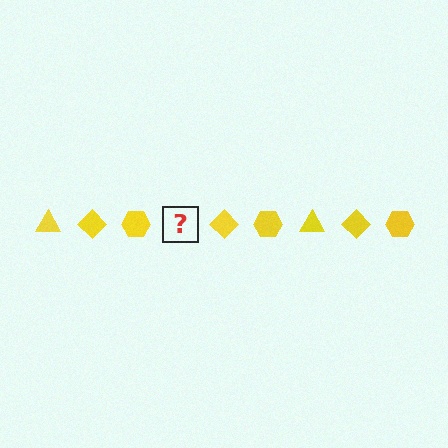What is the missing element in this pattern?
The missing element is a yellow triangle.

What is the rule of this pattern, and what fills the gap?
The rule is that the pattern cycles through triangle, diamond, hexagon shapes in yellow. The gap should be filled with a yellow triangle.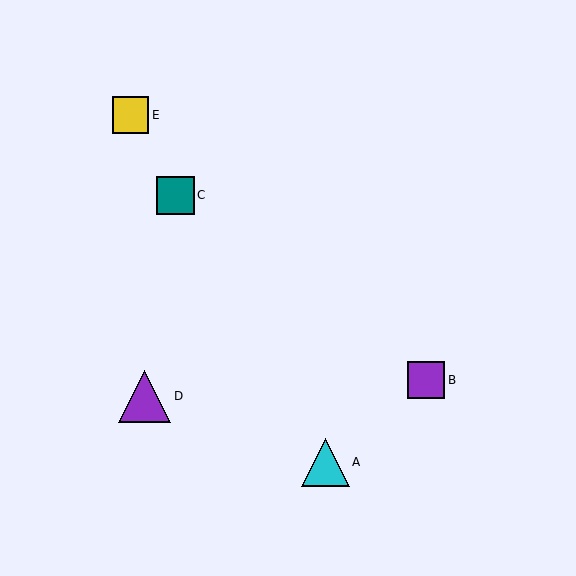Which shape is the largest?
The purple triangle (labeled D) is the largest.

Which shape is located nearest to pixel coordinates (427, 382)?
The purple square (labeled B) at (426, 380) is nearest to that location.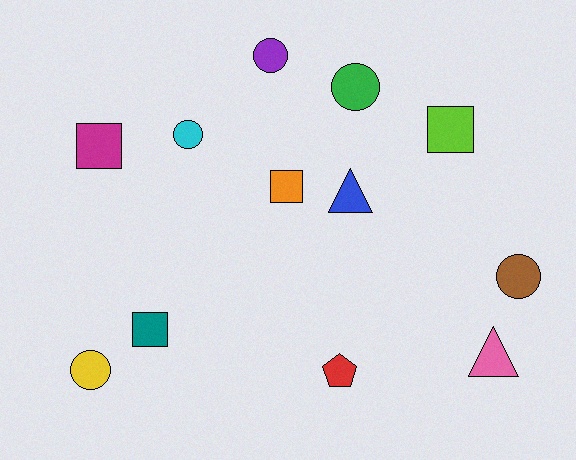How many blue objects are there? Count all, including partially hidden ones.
There is 1 blue object.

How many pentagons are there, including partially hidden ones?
There is 1 pentagon.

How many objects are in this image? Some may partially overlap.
There are 12 objects.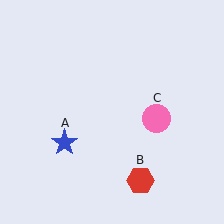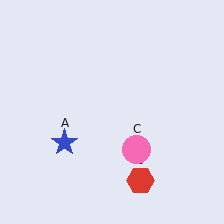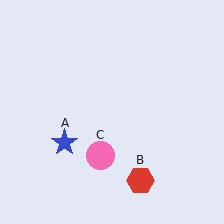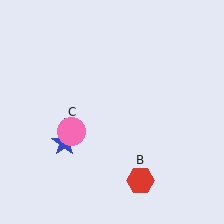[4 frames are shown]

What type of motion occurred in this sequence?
The pink circle (object C) rotated clockwise around the center of the scene.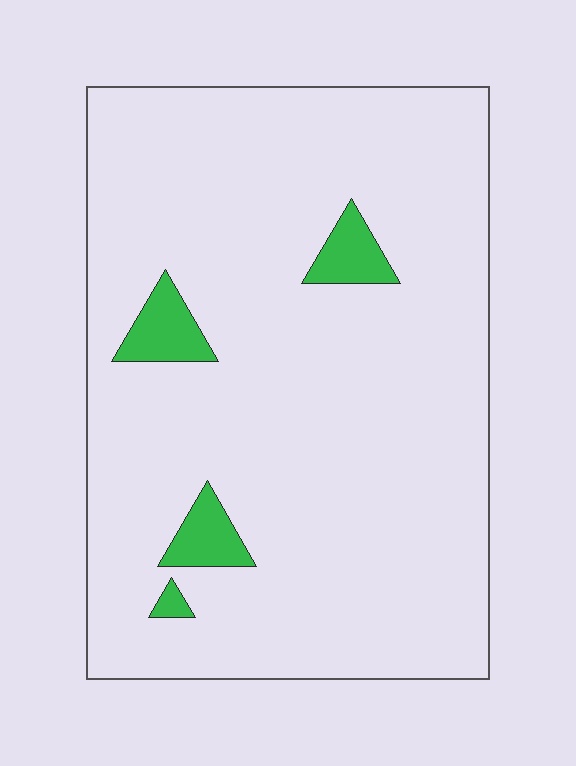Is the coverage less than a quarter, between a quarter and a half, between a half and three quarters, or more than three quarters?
Less than a quarter.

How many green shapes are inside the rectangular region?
4.